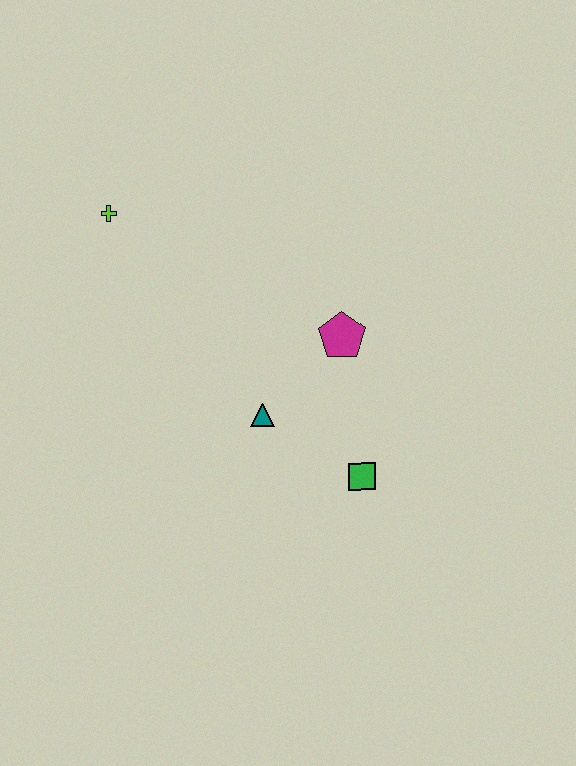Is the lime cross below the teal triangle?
No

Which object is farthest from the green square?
The lime cross is farthest from the green square.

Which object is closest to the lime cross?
The teal triangle is closest to the lime cross.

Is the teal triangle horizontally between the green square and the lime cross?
Yes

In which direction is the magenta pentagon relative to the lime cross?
The magenta pentagon is to the right of the lime cross.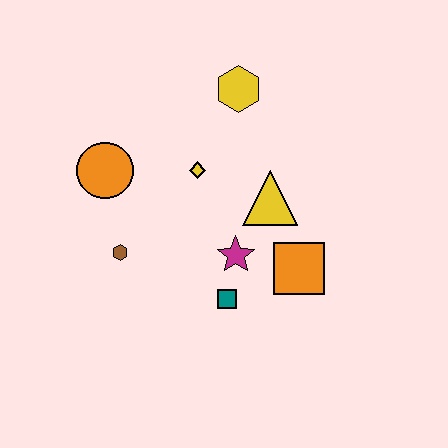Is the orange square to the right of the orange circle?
Yes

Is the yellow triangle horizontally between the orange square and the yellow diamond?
Yes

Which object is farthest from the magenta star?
The yellow hexagon is farthest from the magenta star.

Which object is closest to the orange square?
The magenta star is closest to the orange square.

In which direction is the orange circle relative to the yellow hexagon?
The orange circle is to the left of the yellow hexagon.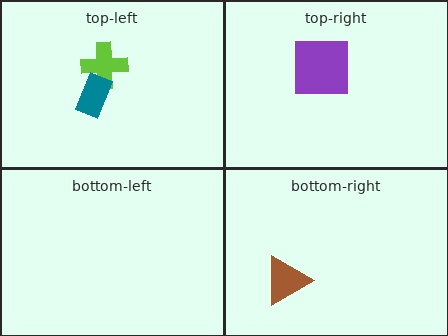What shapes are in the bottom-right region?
The brown triangle.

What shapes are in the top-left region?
The lime cross, the teal rectangle.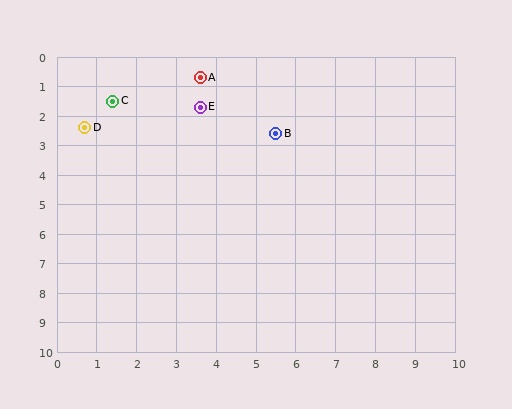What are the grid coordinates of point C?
Point C is at approximately (1.4, 1.5).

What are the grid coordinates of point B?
Point B is at approximately (5.5, 2.6).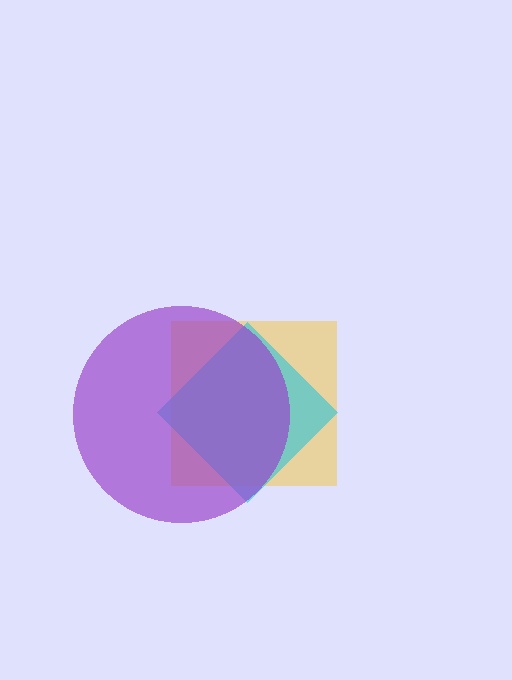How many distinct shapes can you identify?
There are 3 distinct shapes: a yellow square, a cyan diamond, a purple circle.